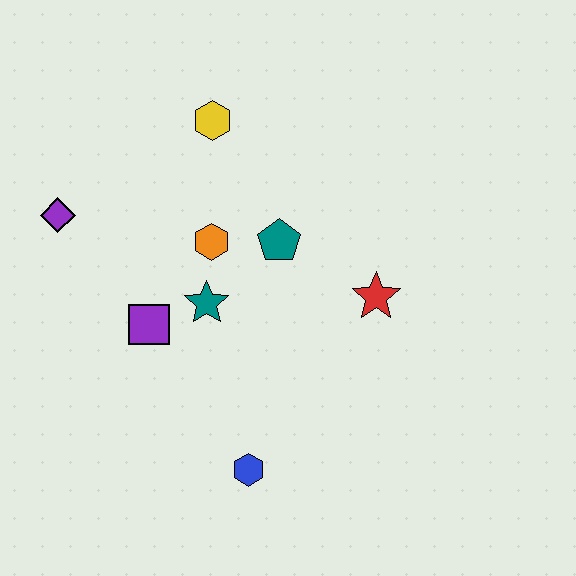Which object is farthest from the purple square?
The red star is farthest from the purple square.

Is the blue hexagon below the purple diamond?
Yes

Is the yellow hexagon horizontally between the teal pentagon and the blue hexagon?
No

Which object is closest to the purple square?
The teal star is closest to the purple square.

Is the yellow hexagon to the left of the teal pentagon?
Yes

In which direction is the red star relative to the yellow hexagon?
The red star is below the yellow hexagon.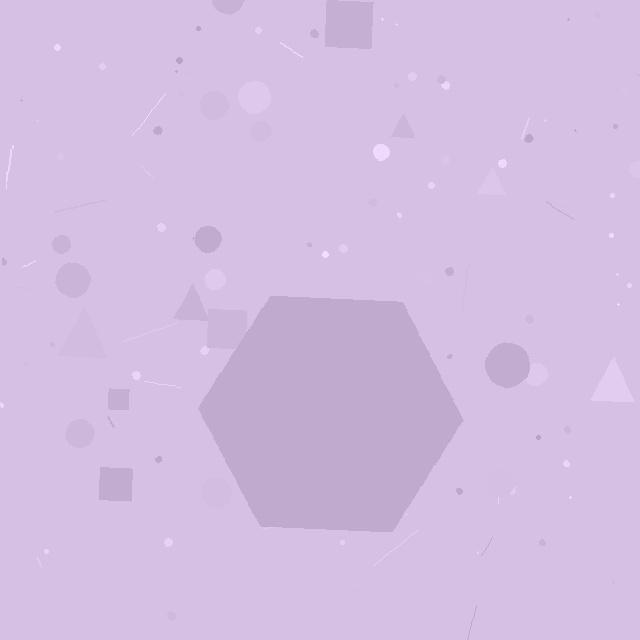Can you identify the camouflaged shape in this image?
The camouflaged shape is a hexagon.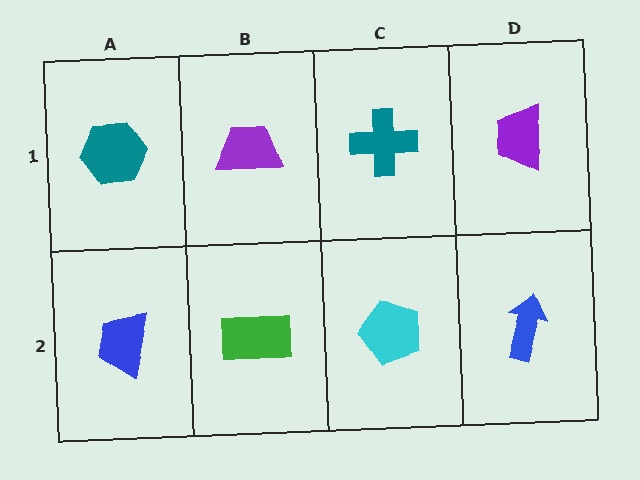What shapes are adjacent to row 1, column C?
A cyan pentagon (row 2, column C), a purple trapezoid (row 1, column B), a purple trapezoid (row 1, column D).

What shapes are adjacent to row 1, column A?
A blue trapezoid (row 2, column A), a purple trapezoid (row 1, column B).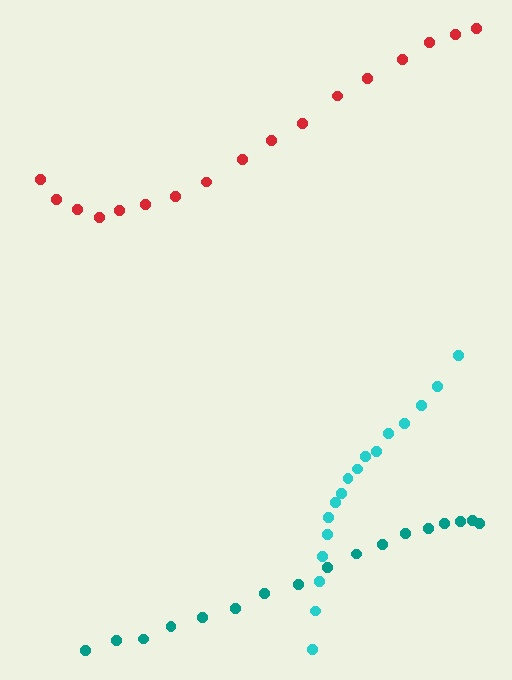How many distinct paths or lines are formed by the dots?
There are 3 distinct paths.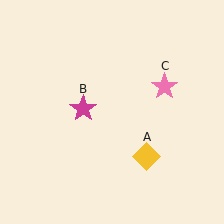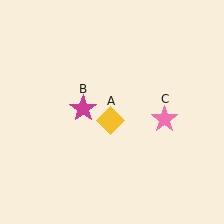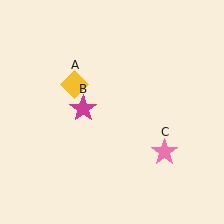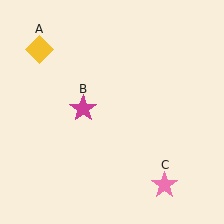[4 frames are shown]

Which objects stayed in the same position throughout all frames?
Magenta star (object B) remained stationary.